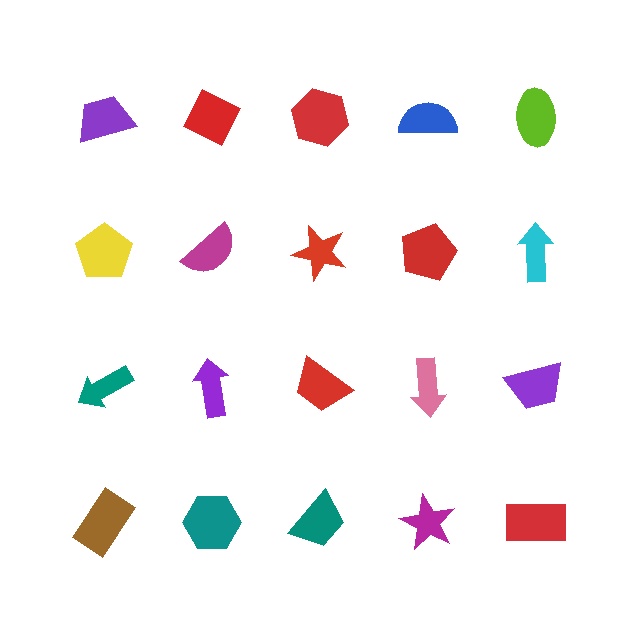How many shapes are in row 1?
5 shapes.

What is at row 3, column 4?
A pink arrow.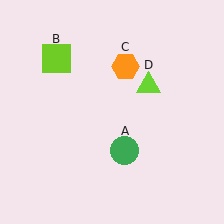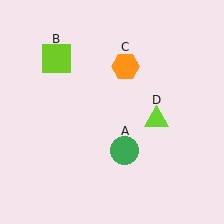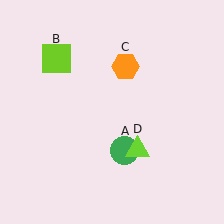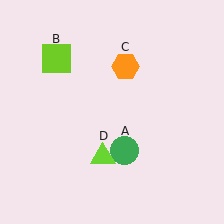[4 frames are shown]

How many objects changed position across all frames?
1 object changed position: lime triangle (object D).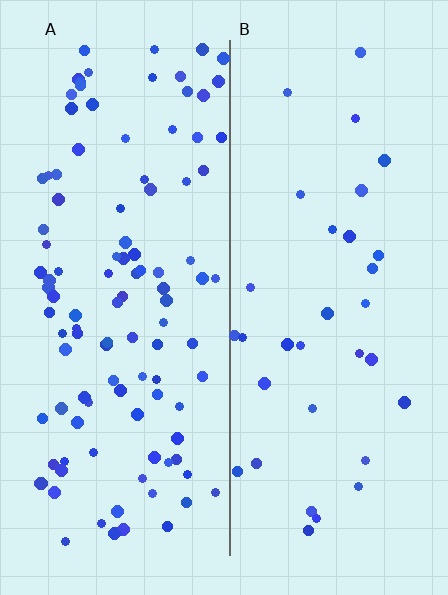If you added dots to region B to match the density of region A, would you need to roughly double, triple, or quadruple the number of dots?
Approximately triple.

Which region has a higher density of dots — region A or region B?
A (the left).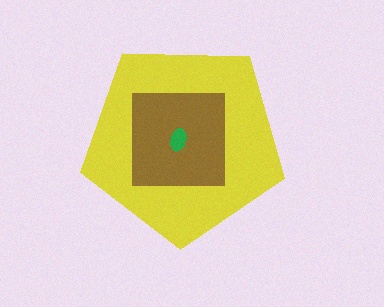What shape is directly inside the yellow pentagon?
The brown square.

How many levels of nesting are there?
3.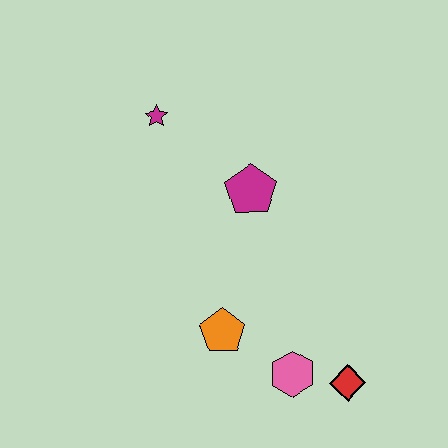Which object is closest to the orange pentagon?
The pink hexagon is closest to the orange pentagon.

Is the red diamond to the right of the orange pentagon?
Yes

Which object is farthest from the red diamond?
The magenta star is farthest from the red diamond.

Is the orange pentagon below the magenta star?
Yes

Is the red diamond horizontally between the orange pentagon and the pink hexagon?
No